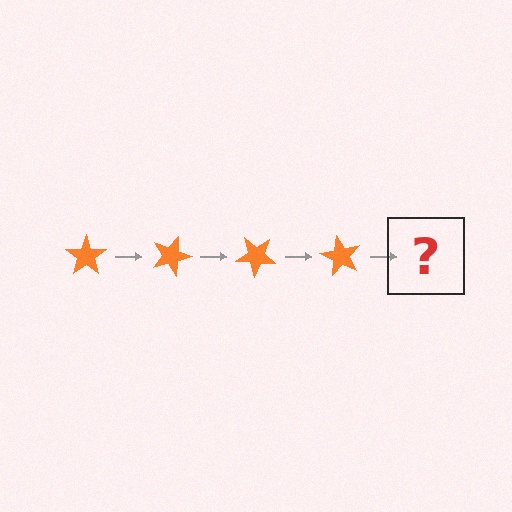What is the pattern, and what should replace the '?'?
The pattern is that the star rotates 20 degrees each step. The '?' should be an orange star rotated 80 degrees.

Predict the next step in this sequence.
The next step is an orange star rotated 80 degrees.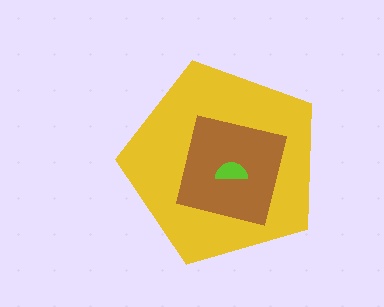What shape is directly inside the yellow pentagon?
The brown square.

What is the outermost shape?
The yellow pentagon.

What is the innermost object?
The lime semicircle.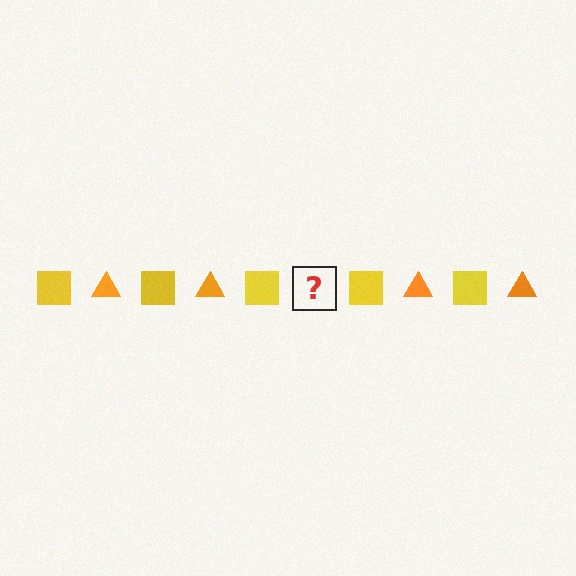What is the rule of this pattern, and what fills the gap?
The rule is that the pattern alternates between yellow square and orange triangle. The gap should be filled with an orange triangle.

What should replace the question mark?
The question mark should be replaced with an orange triangle.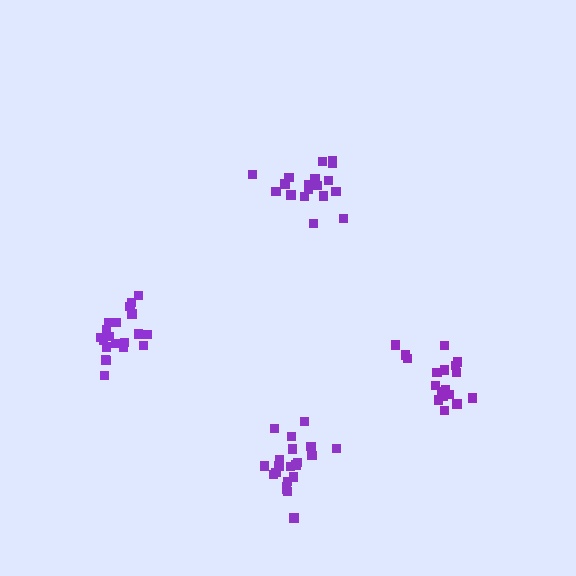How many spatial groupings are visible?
There are 4 spatial groupings.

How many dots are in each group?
Group 1: 18 dots, Group 2: 20 dots, Group 3: 18 dots, Group 4: 21 dots (77 total).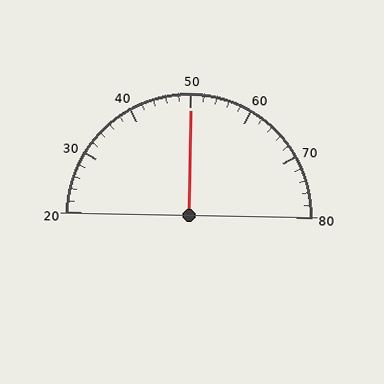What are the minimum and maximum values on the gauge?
The gauge ranges from 20 to 80.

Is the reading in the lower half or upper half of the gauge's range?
The reading is in the upper half of the range (20 to 80).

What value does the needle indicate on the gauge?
The needle indicates approximately 50.